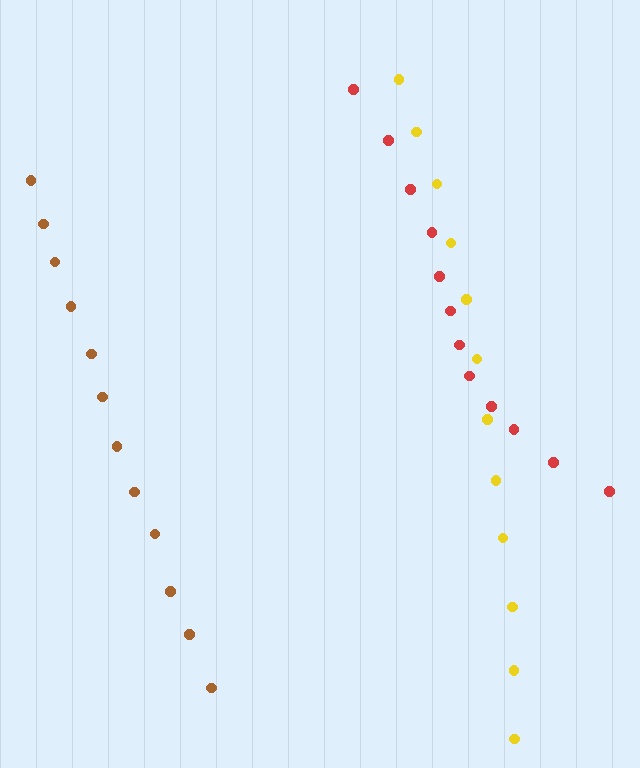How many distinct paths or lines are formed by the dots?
There are 3 distinct paths.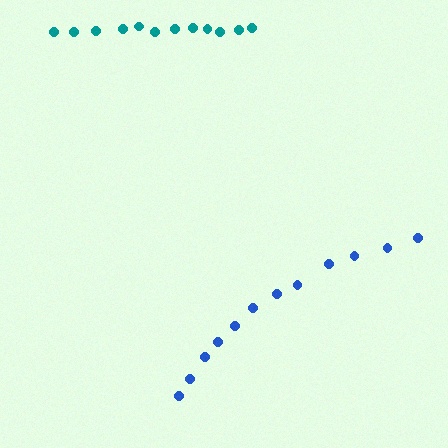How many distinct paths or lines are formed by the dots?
There are 2 distinct paths.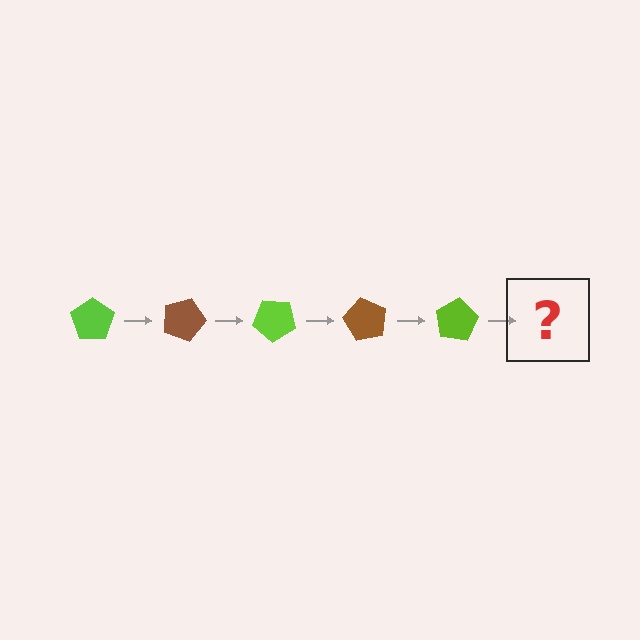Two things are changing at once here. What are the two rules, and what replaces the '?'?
The two rules are that it rotates 20 degrees each step and the color cycles through lime and brown. The '?' should be a brown pentagon, rotated 100 degrees from the start.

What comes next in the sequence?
The next element should be a brown pentagon, rotated 100 degrees from the start.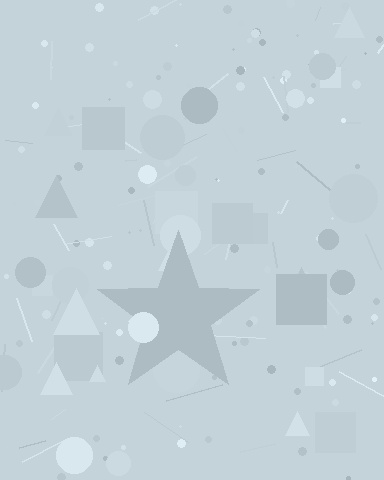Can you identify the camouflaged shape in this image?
The camouflaged shape is a star.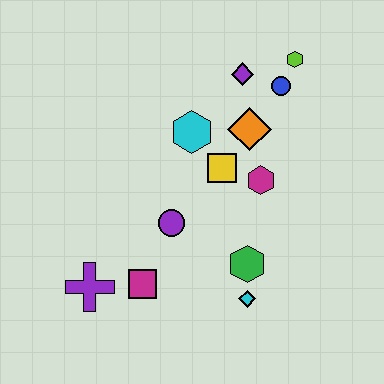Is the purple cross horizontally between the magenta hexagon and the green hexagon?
No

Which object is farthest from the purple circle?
The lime hexagon is farthest from the purple circle.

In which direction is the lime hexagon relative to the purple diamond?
The lime hexagon is to the right of the purple diamond.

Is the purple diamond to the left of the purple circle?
No